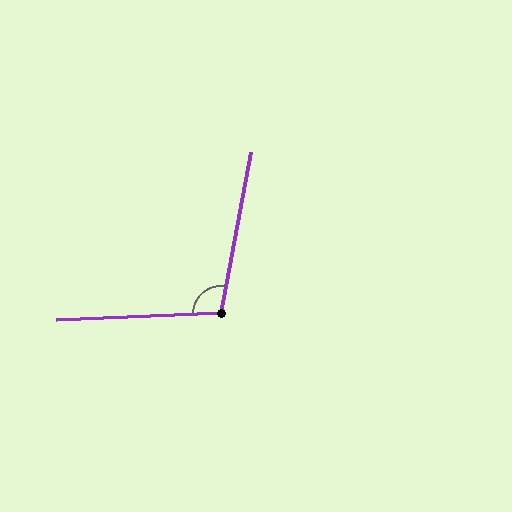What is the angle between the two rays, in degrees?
Approximately 103 degrees.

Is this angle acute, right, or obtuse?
It is obtuse.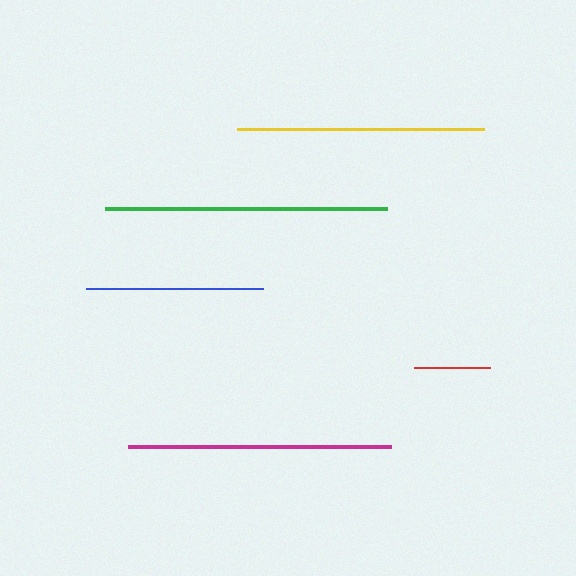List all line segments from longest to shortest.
From longest to shortest: green, magenta, yellow, blue, red.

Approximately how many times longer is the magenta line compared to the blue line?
The magenta line is approximately 1.5 times the length of the blue line.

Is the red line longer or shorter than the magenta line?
The magenta line is longer than the red line.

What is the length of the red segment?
The red segment is approximately 75 pixels long.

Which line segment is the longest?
The green line is the longest at approximately 282 pixels.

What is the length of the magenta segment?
The magenta segment is approximately 263 pixels long.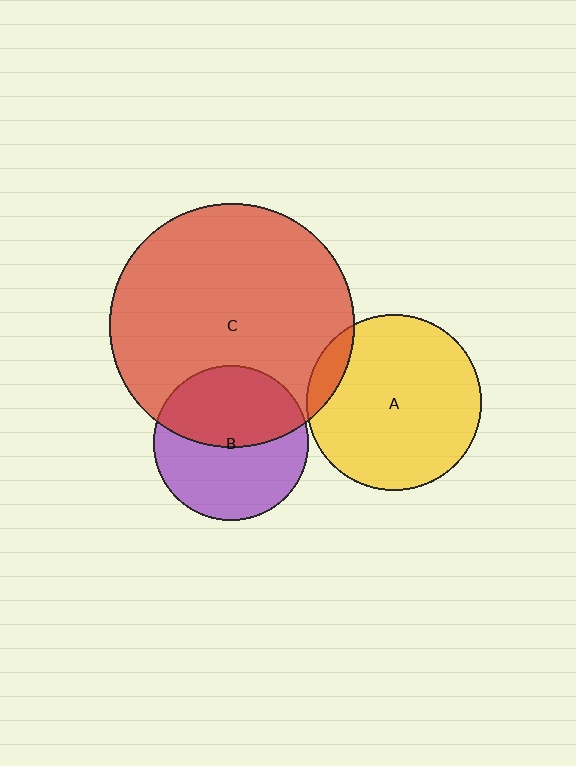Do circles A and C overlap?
Yes.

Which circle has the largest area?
Circle C (red).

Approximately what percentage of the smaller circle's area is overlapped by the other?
Approximately 10%.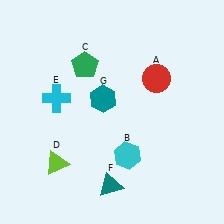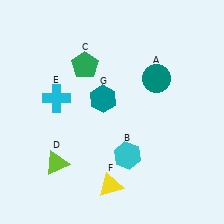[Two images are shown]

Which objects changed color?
A changed from red to teal. F changed from teal to yellow.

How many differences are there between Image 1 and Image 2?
There are 2 differences between the two images.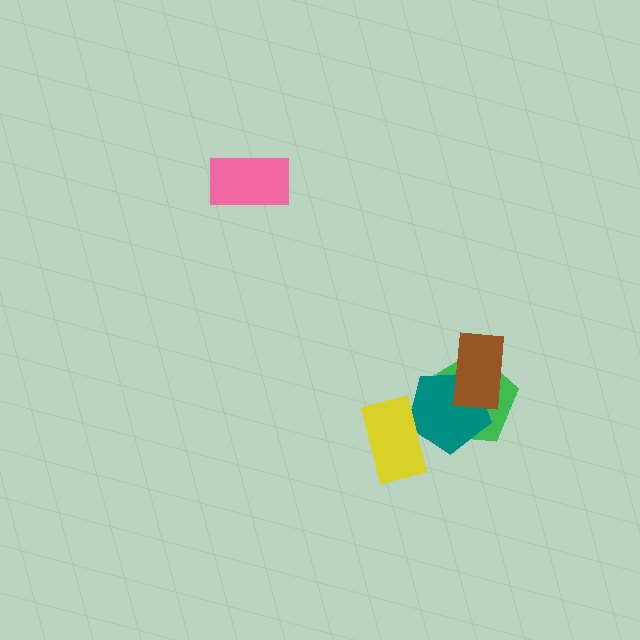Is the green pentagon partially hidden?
Yes, it is partially covered by another shape.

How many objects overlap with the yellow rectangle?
1 object overlaps with the yellow rectangle.